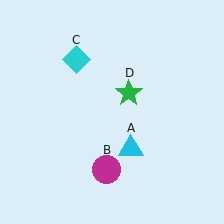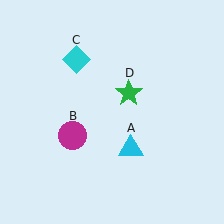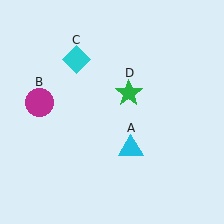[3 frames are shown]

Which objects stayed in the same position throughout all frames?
Cyan triangle (object A) and cyan diamond (object C) and green star (object D) remained stationary.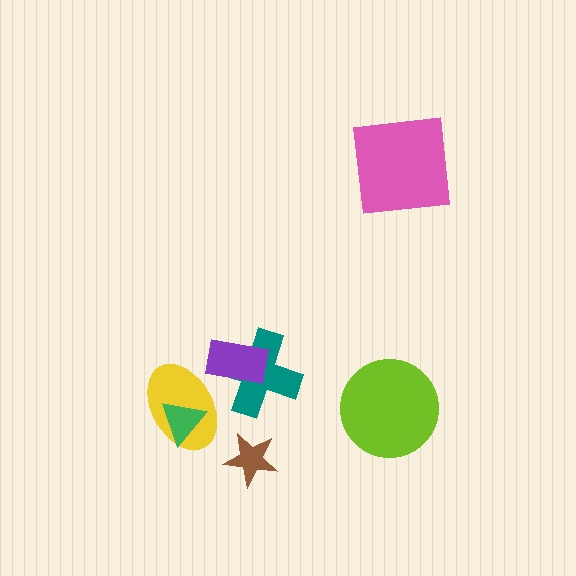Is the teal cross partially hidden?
Yes, it is partially covered by another shape.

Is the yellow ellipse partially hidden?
Yes, it is partially covered by another shape.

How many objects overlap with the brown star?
0 objects overlap with the brown star.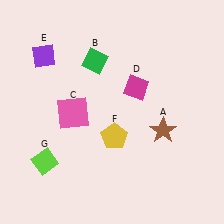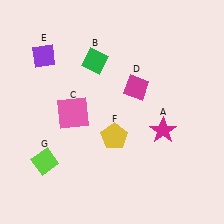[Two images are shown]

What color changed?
The star (A) changed from brown in Image 1 to magenta in Image 2.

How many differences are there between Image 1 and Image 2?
There is 1 difference between the two images.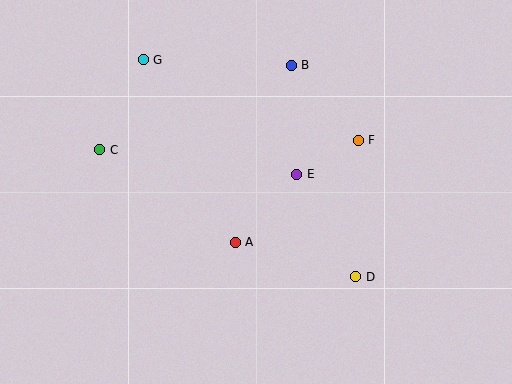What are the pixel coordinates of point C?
Point C is at (100, 150).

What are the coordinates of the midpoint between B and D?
The midpoint between B and D is at (324, 171).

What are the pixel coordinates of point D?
Point D is at (356, 277).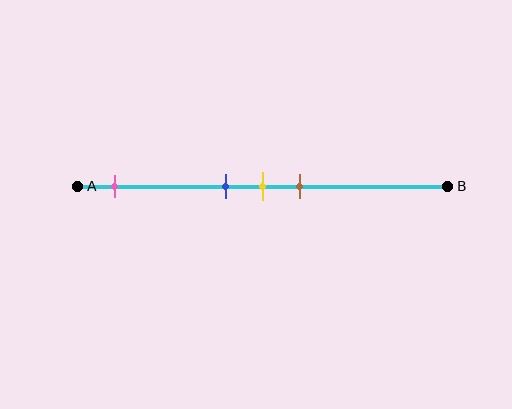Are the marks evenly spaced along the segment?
No, the marks are not evenly spaced.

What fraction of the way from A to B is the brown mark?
The brown mark is approximately 60% (0.6) of the way from A to B.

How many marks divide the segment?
There are 4 marks dividing the segment.